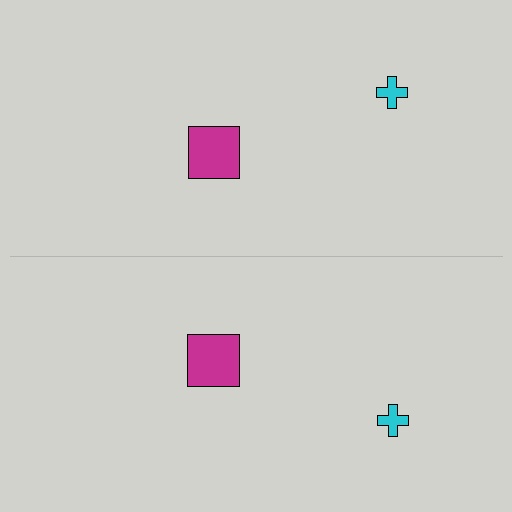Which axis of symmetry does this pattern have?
The pattern has a horizontal axis of symmetry running through the center of the image.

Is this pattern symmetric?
Yes, this pattern has bilateral (reflection) symmetry.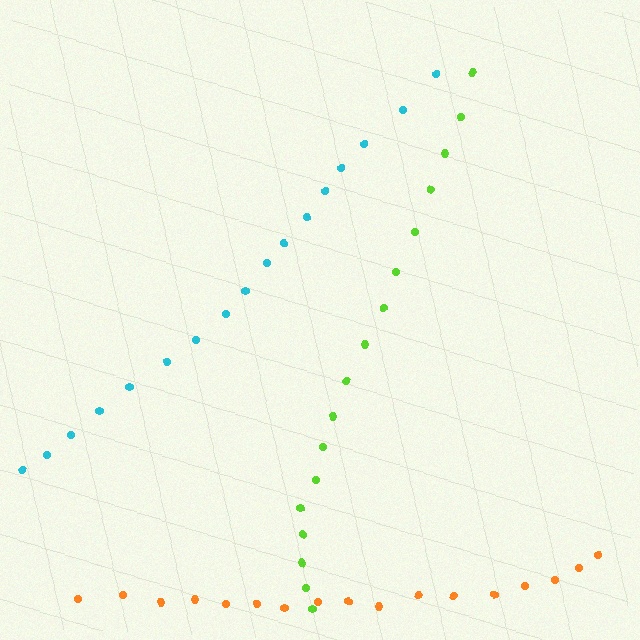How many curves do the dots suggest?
There are 3 distinct paths.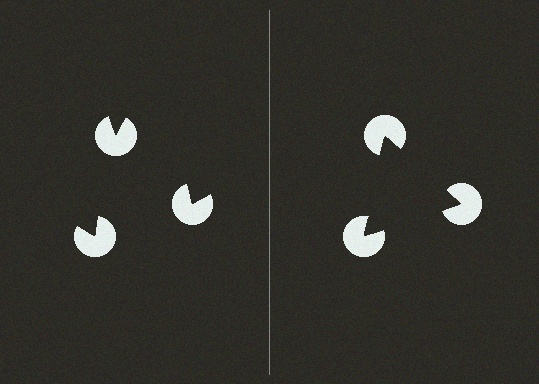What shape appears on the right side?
An illusory triangle.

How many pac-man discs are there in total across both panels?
6 — 3 on each side.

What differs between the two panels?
The pac-man discs are positioned identically on both sides; only the wedge orientations differ. On the right they align to a triangle; on the left they are misaligned.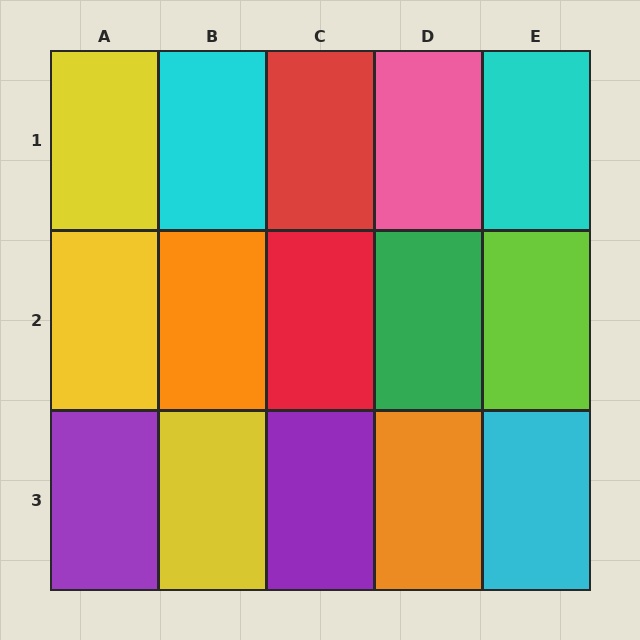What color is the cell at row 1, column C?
Red.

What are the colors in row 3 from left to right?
Purple, yellow, purple, orange, cyan.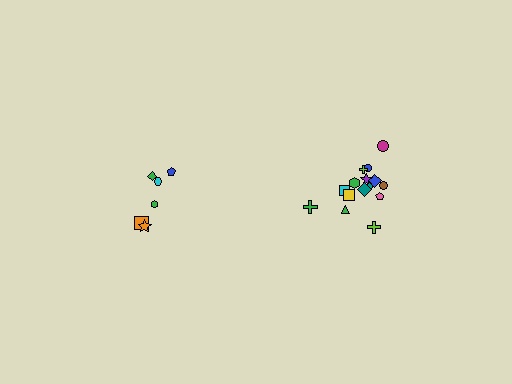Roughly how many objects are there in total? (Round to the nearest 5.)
Roughly 20 objects in total.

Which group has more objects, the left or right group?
The right group.